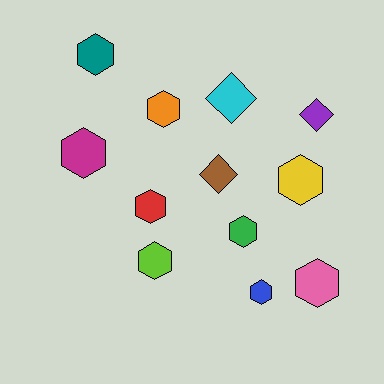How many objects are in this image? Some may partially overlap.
There are 12 objects.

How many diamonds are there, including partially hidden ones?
There are 3 diamonds.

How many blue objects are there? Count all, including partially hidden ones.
There is 1 blue object.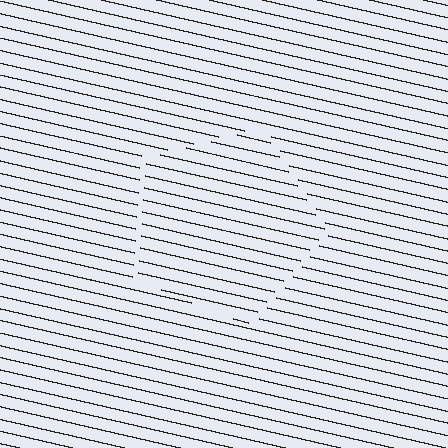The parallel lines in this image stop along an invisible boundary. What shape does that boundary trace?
An illusory pentagon. The interior of the shape contains the same grating, shifted by half a period — the contour is defined by the phase discontinuity where line-ends from the inner and outer gratings abut.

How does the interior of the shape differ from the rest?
The interior of the shape contains the same grating, shifted by half a period — the contour is defined by the phase discontinuity where line-ends from the inner and outer gratings abut.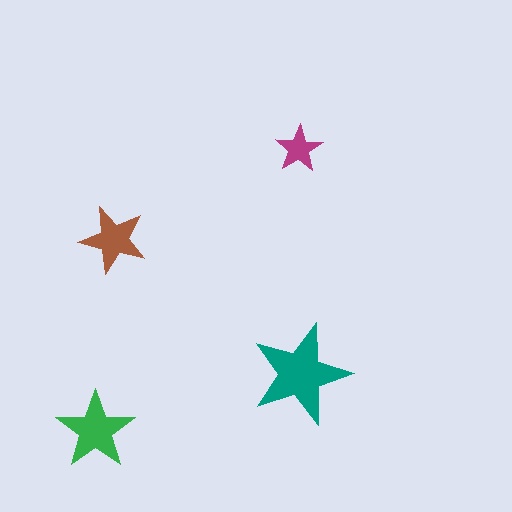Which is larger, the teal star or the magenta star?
The teal one.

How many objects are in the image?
There are 4 objects in the image.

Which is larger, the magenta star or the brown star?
The brown one.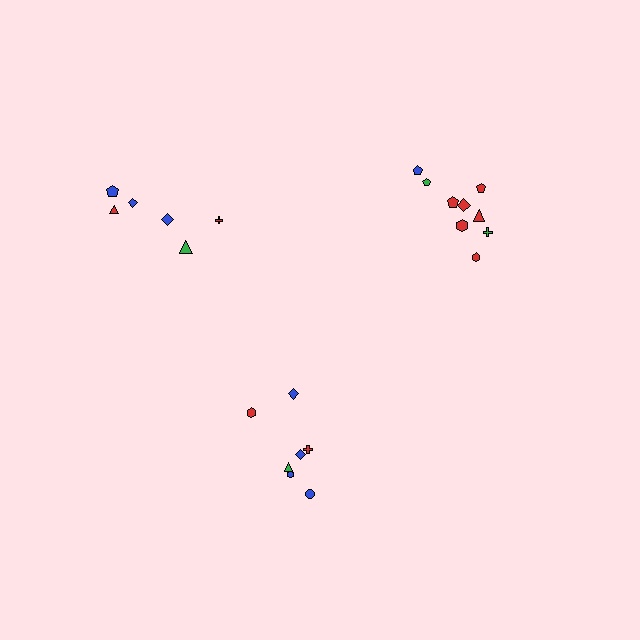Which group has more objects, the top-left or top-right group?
The top-right group.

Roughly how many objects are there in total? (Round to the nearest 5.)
Roughly 25 objects in total.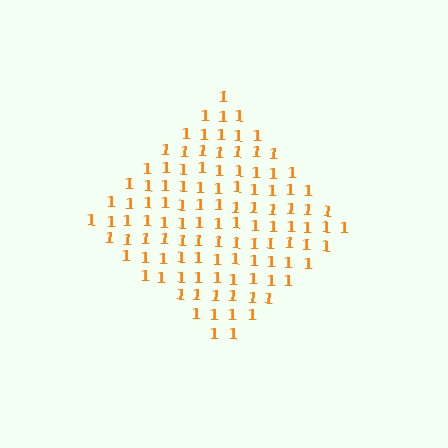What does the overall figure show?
The overall figure shows a diamond.